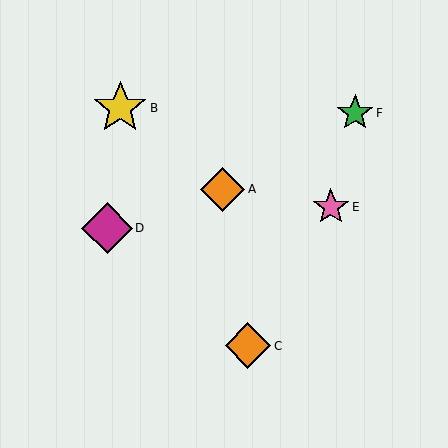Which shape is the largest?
The yellow star (labeled B) is the largest.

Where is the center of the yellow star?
The center of the yellow star is at (120, 108).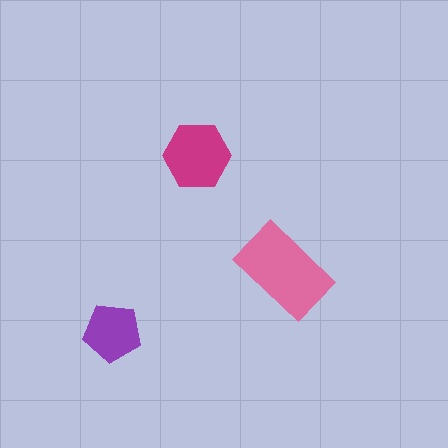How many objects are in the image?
There are 3 objects in the image.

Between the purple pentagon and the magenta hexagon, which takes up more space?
The magenta hexagon.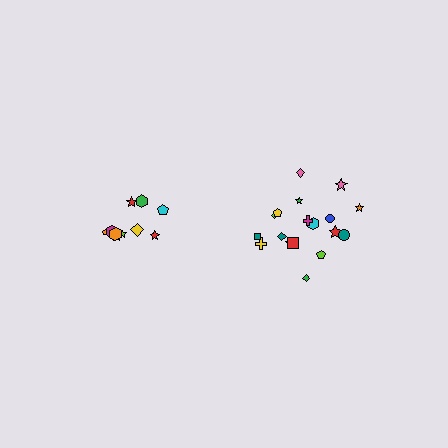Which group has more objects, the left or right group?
The right group.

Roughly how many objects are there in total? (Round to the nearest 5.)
Roughly 30 objects in total.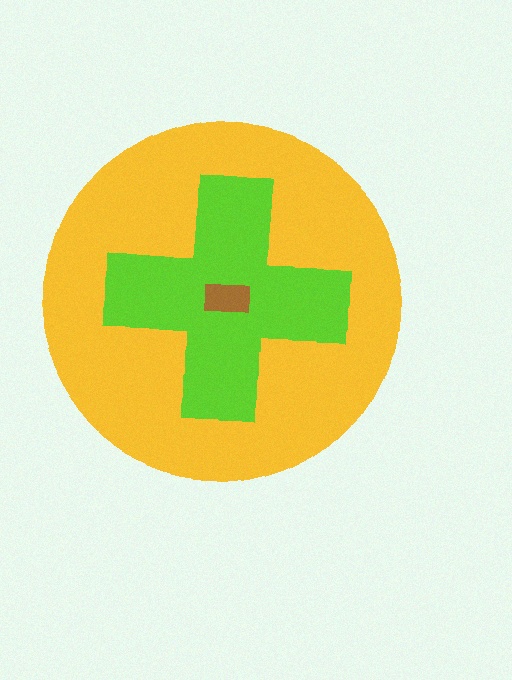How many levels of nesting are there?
3.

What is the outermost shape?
The yellow circle.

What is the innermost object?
The brown rectangle.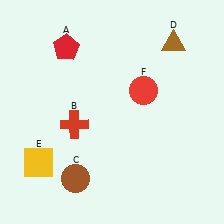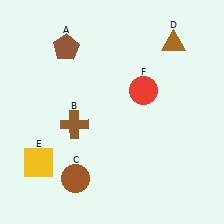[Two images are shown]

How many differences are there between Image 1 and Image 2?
There are 2 differences between the two images.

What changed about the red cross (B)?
In Image 1, B is red. In Image 2, it changed to brown.